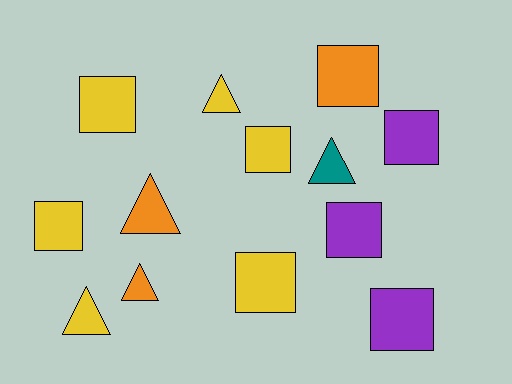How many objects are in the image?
There are 13 objects.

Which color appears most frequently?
Yellow, with 6 objects.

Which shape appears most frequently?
Square, with 8 objects.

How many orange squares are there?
There is 1 orange square.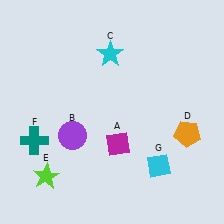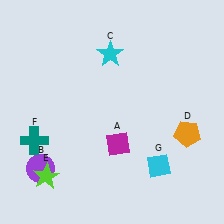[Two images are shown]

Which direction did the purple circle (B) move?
The purple circle (B) moved down.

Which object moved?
The purple circle (B) moved down.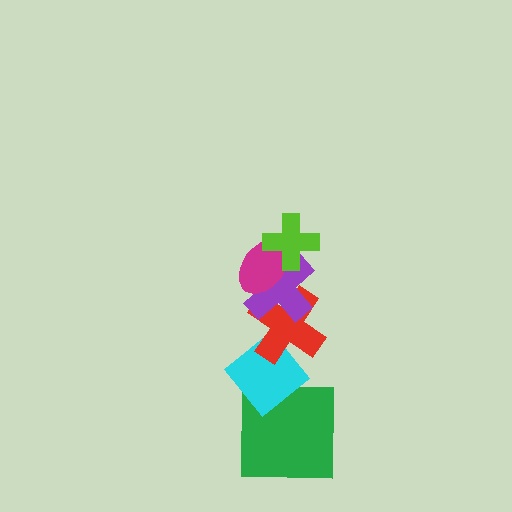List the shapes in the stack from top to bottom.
From top to bottom: the lime cross, the magenta ellipse, the purple cross, the red cross, the cyan diamond, the green square.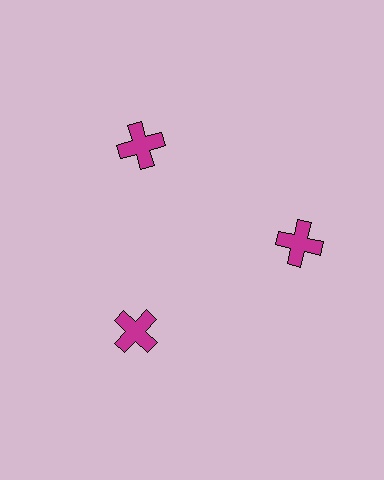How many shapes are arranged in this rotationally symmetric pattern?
There are 3 shapes, arranged in 3 groups of 1.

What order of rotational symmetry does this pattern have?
This pattern has 3-fold rotational symmetry.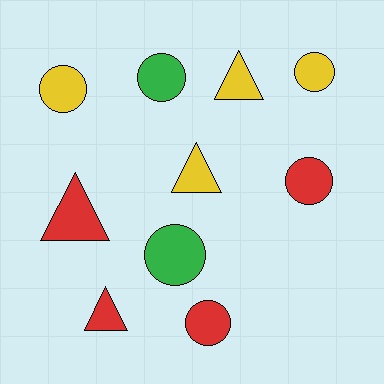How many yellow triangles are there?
There are 2 yellow triangles.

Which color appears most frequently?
Red, with 4 objects.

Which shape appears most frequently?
Circle, with 6 objects.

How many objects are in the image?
There are 10 objects.